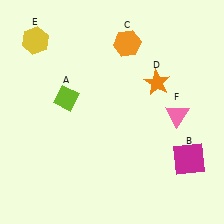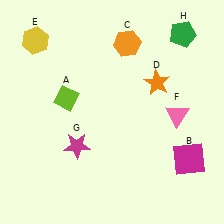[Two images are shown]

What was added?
A magenta star (G), a green pentagon (H) were added in Image 2.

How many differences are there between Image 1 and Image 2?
There are 2 differences between the two images.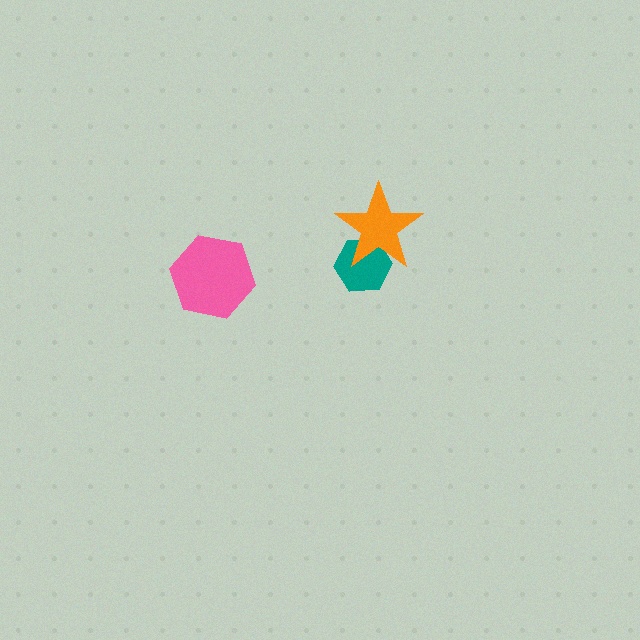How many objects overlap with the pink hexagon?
0 objects overlap with the pink hexagon.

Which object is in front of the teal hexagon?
The orange star is in front of the teal hexagon.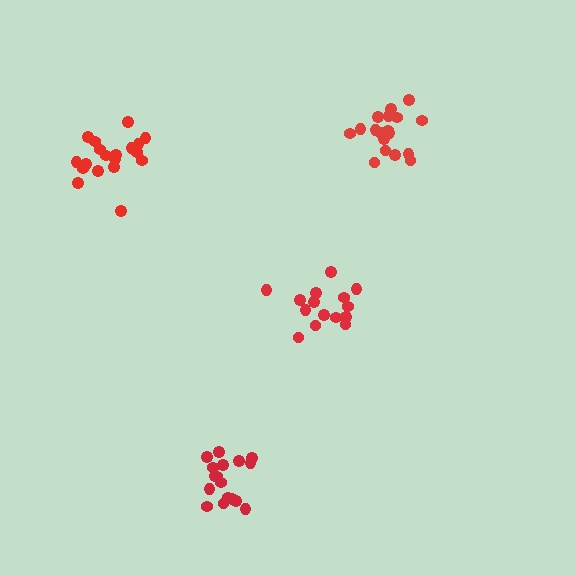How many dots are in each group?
Group 1: 15 dots, Group 2: 19 dots, Group 3: 19 dots, Group 4: 17 dots (70 total).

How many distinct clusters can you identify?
There are 4 distinct clusters.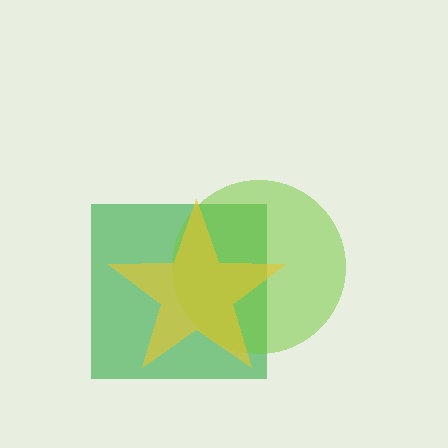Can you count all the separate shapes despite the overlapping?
Yes, there are 3 separate shapes.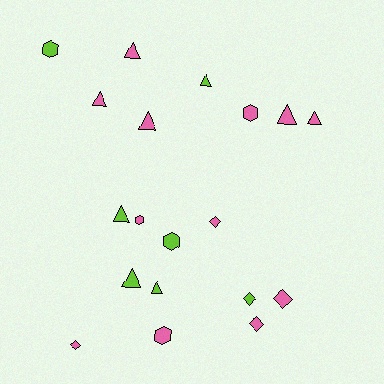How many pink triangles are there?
There are 5 pink triangles.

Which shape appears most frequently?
Triangle, with 9 objects.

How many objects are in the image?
There are 19 objects.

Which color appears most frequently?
Pink, with 12 objects.